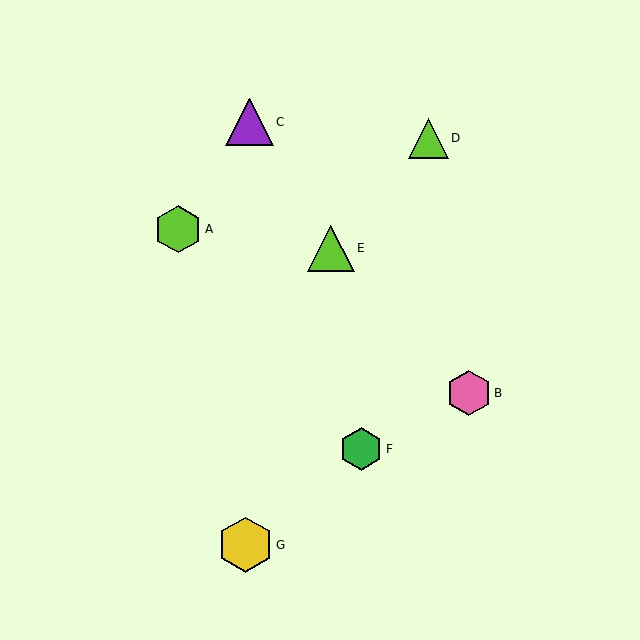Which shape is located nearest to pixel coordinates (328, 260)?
The lime triangle (labeled E) at (331, 248) is nearest to that location.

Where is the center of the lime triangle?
The center of the lime triangle is at (331, 248).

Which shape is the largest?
The yellow hexagon (labeled G) is the largest.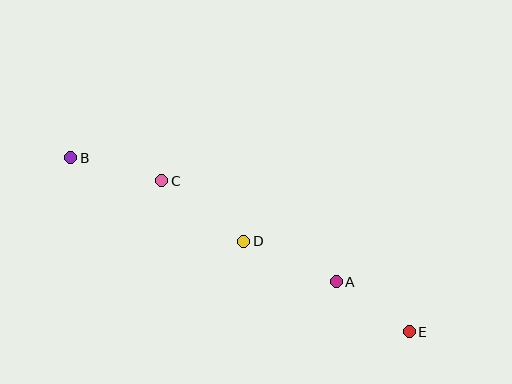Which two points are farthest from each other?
Points B and E are farthest from each other.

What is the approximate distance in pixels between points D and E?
The distance between D and E is approximately 188 pixels.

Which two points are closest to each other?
Points A and E are closest to each other.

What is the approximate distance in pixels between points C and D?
The distance between C and D is approximately 102 pixels.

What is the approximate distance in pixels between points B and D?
The distance between B and D is approximately 192 pixels.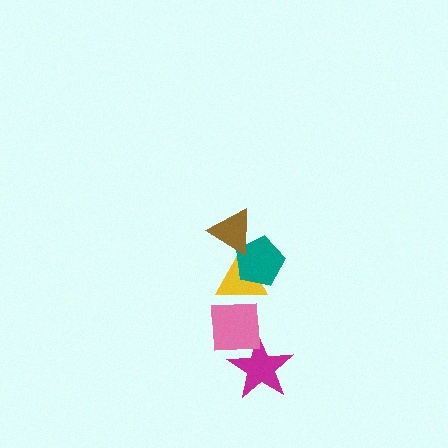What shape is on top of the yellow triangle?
The teal pentagon is on top of the yellow triangle.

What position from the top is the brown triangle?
The brown triangle is 1st from the top.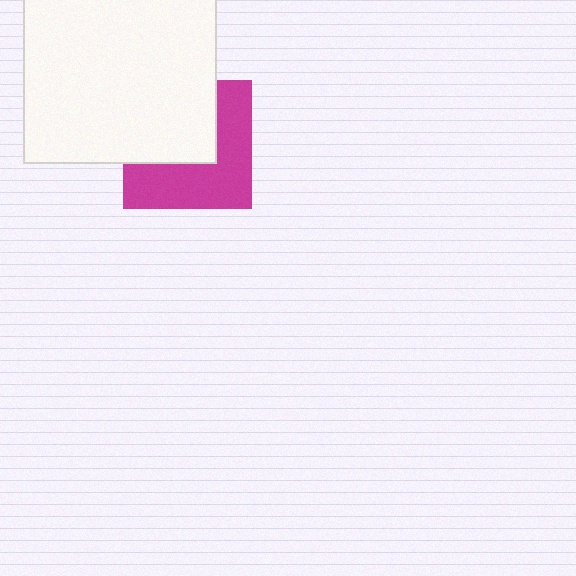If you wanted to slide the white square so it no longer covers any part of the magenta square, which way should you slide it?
Slide it toward the upper-left — that is the most direct way to separate the two shapes.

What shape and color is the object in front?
The object in front is a white square.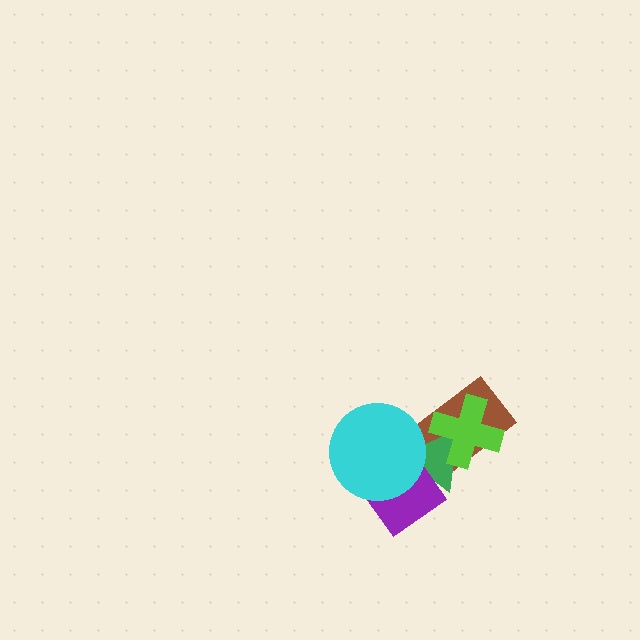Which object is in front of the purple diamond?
The cyan circle is in front of the purple diamond.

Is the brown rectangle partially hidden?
Yes, it is partially covered by another shape.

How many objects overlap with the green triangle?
4 objects overlap with the green triangle.